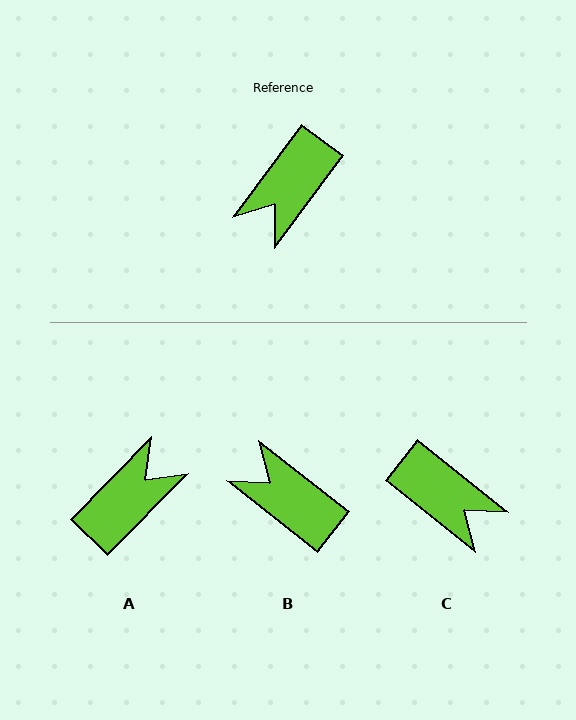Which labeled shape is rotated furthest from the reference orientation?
A, about 172 degrees away.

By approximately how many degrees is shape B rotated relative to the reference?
Approximately 92 degrees clockwise.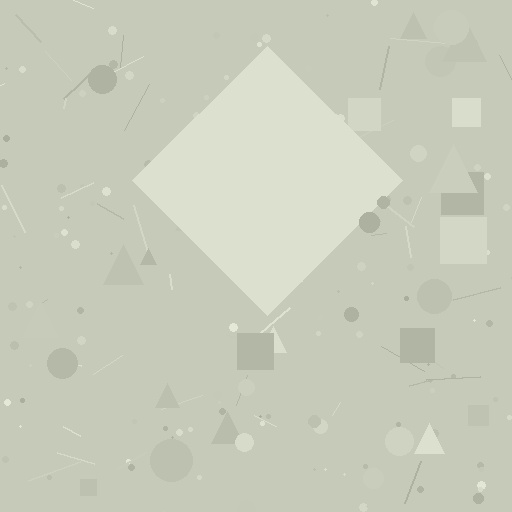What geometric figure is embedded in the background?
A diamond is embedded in the background.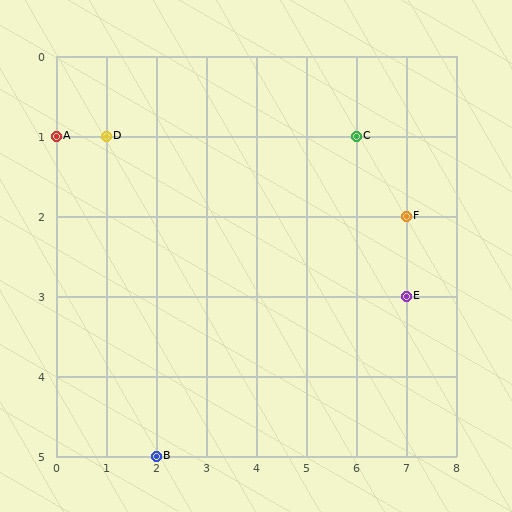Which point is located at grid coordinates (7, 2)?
Point F is at (7, 2).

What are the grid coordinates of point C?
Point C is at grid coordinates (6, 1).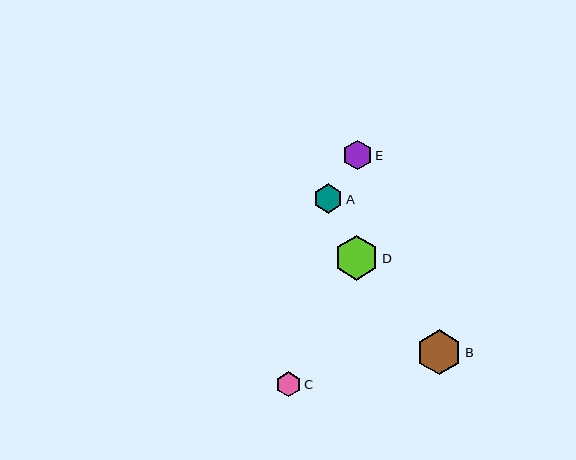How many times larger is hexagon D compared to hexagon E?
Hexagon D is approximately 1.5 times the size of hexagon E.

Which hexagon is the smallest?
Hexagon C is the smallest with a size of approximately 25 pixels.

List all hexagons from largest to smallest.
From largest to smallest: B, D, E, A, C.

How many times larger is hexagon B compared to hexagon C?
Hexagon B is approximately 1.8 times the size of hexagon C.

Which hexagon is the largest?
Hexagon B is the largest with a size of approximately 45 pixels.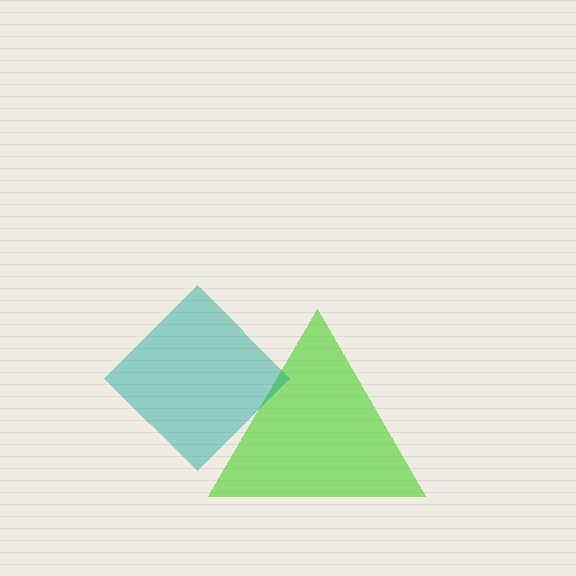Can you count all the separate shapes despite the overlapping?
Yes, there are 2 separate shapes.